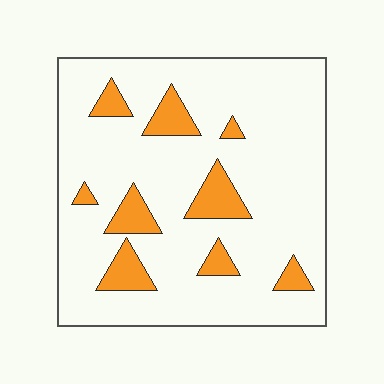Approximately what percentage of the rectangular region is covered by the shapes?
Approximately 15%.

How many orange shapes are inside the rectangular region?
9.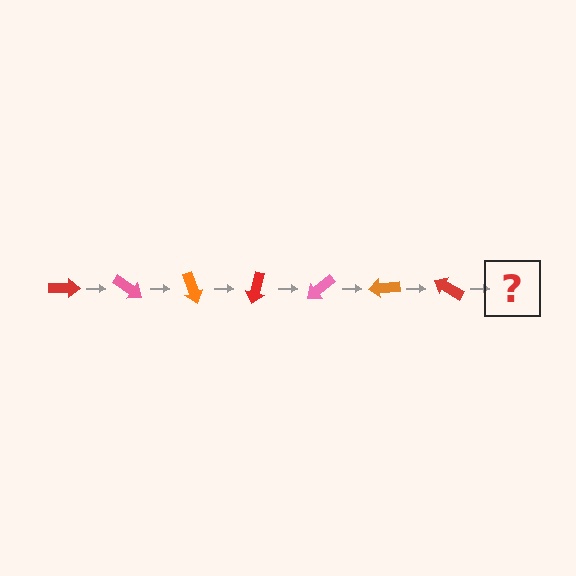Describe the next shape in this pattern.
It should be a pink arrow, rotated 245 degrees from the start.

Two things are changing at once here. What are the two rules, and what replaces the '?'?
The two rules are that it rotates 35 degrees each step and the color cycles through red, pink, and orange. The '?' should be a pink arrow, rotated 245 degrees from the start.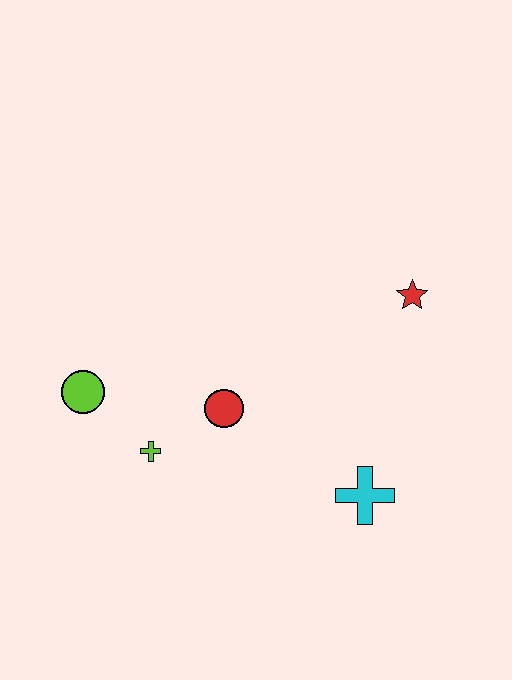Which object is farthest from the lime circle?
The red star is farthest from the lime circle.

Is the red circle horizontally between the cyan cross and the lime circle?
Yes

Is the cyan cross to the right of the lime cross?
Yes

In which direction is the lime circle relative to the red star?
The lime circle is to the left of the red star.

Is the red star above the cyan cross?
Yes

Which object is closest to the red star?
The cyan cross is closest to the red star.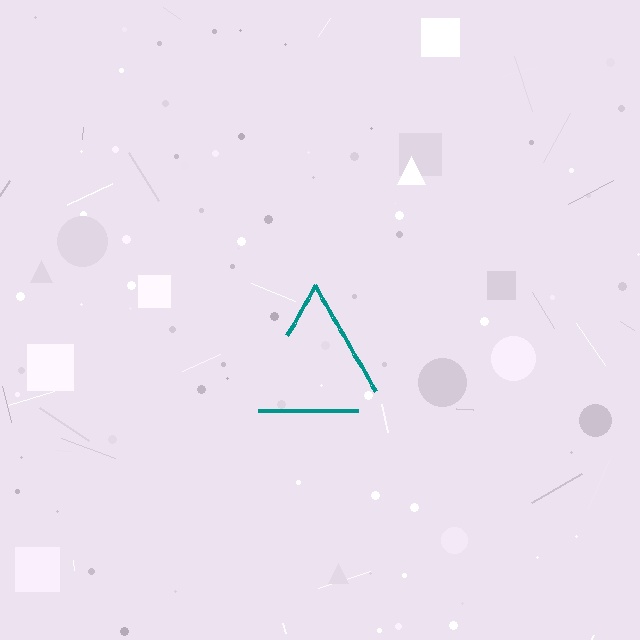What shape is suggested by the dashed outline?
The dashed outline suggests a triangle.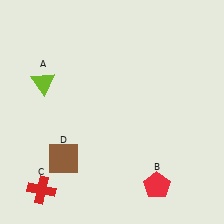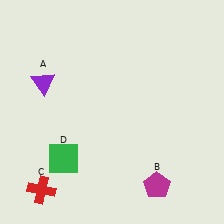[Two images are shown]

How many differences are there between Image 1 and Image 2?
There are 3 differences between the two images.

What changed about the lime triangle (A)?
In Image 1, A is lime. In Image 2, it changed to purple.